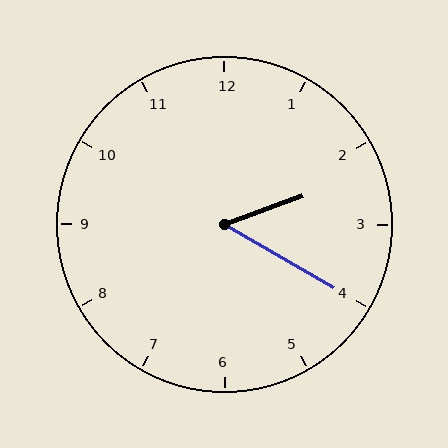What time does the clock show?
2:20.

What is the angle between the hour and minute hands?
Approximately 50 degrees.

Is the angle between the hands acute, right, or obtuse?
It is acute.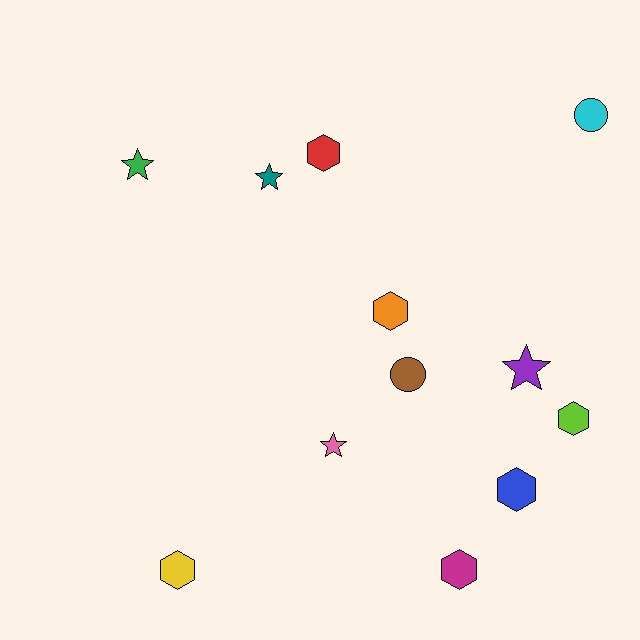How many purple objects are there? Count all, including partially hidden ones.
There is 1 purple object.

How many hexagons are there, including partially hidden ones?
There are 6 hexagons.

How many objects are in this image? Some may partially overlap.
There are 12 objects.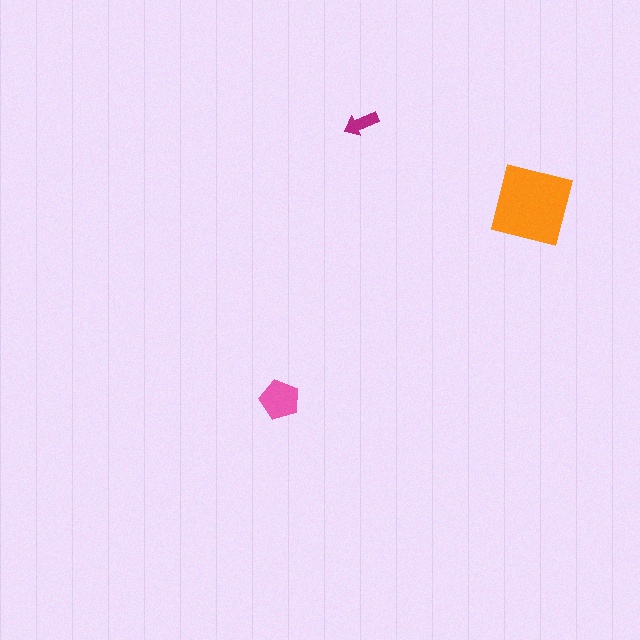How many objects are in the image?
There are 3 objects in the image.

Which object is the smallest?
The magenta arrow.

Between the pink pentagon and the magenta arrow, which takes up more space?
The pink pentagon.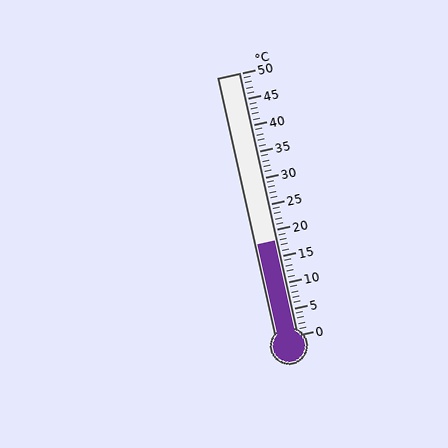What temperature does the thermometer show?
The thermometer shows approximately 18°C.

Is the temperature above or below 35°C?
The temperature is below 35°C.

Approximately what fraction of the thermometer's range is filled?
The thermometer is filled to approximately 35% of its range.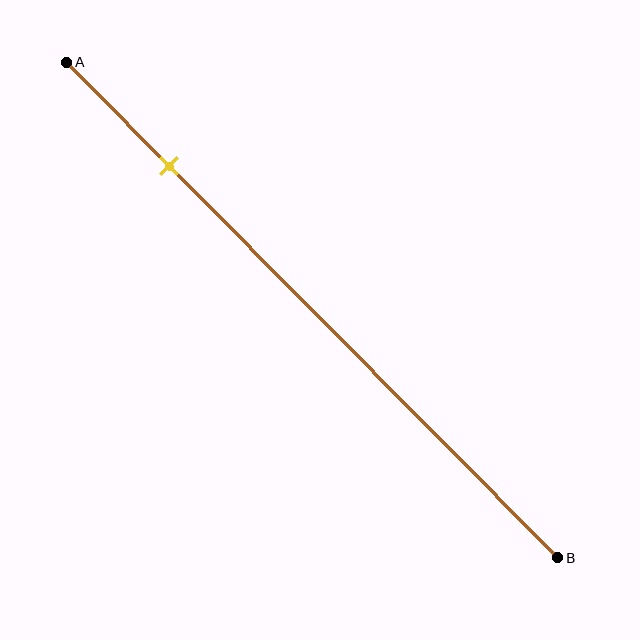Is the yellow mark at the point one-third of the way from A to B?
No, the mark is at about 20% from A, not at the 33% one-third point.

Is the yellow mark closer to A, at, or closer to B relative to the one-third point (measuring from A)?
The yellow mark is closer to point A than the one-third point of segment AB.